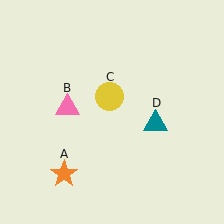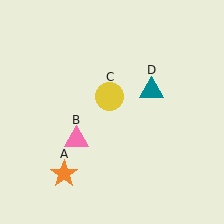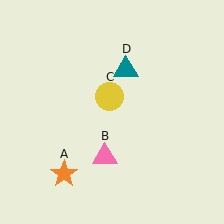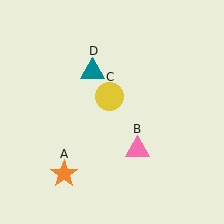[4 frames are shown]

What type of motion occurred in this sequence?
The pink triangle (object B), teal triangle (object D) rotated counterclockwise around the center of the scene.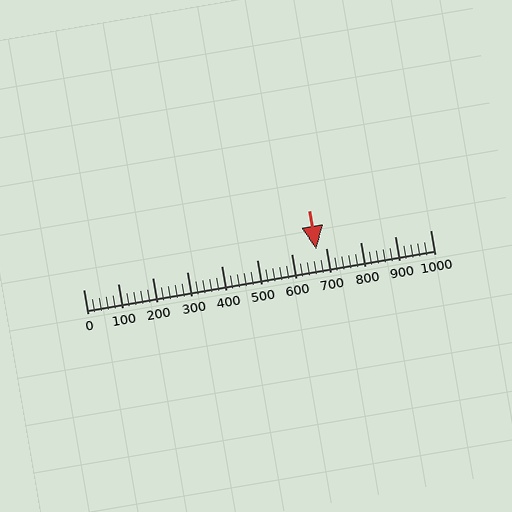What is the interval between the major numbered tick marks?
The major tick marks are spaced 100 units apart.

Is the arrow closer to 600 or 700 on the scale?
The arrow is closer to 700.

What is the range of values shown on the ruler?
The ruler shows values from 0 to 1000.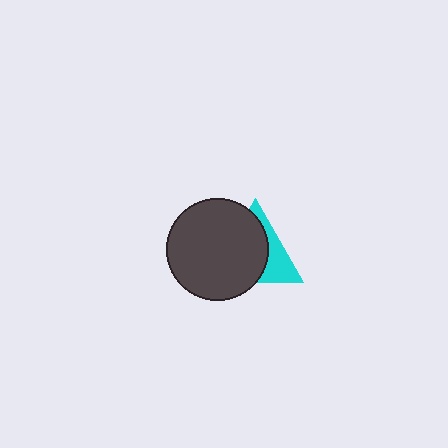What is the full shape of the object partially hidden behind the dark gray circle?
The partially hidden object is a cyan triangle.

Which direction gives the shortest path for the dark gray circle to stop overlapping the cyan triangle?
Moving left gives the shortest separation.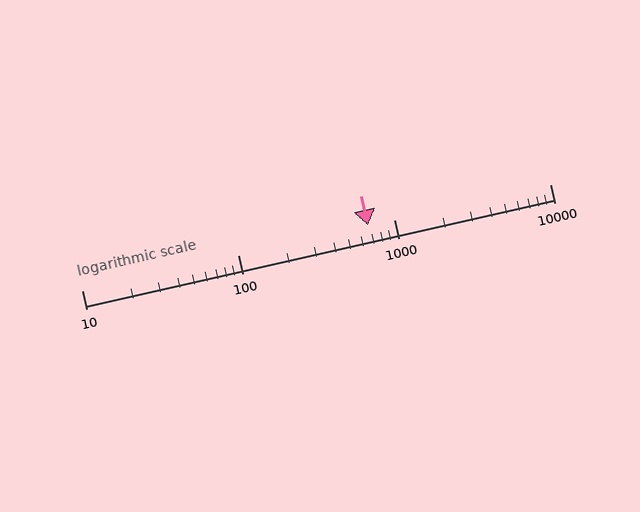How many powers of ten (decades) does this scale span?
The scale spans 3 decades, from 10 to 10000.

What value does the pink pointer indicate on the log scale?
The pointer indicates approximately 680.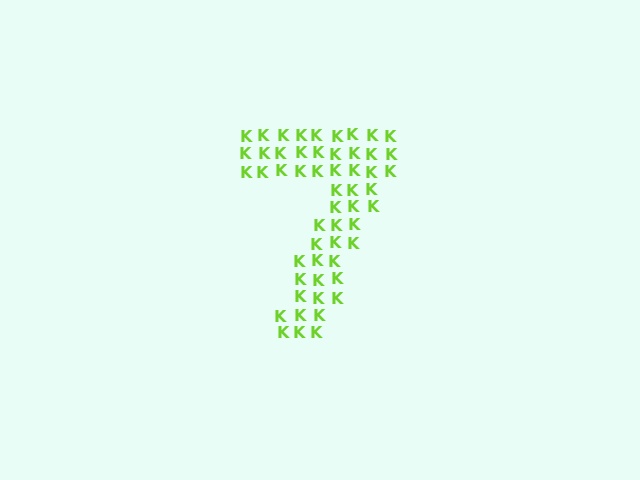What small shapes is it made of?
It is made of small letter K's.